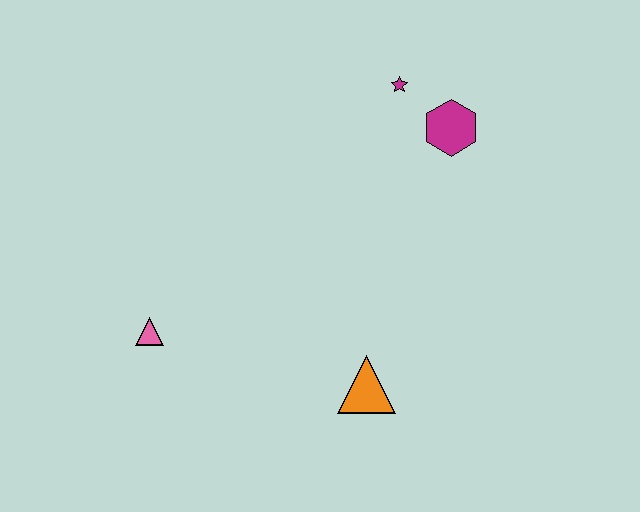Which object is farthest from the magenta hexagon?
The pink triangle is farthest from the magenta hexagon.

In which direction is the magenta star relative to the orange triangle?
The magenta star is above the orange triangle.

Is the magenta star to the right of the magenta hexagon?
No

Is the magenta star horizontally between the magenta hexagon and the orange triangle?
Yes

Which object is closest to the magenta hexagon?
The magenta star is closest to the magenta hexagon.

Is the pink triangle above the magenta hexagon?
No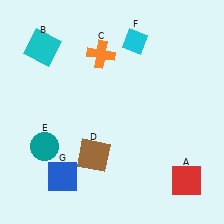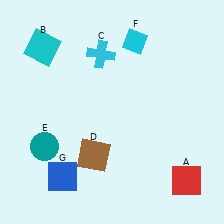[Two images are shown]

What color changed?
The cross (C) changed from orange in Image 1 to cyan in Image 2.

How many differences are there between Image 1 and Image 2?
There is 1 difference between the two images.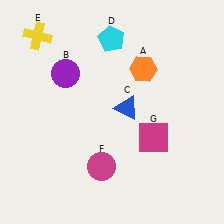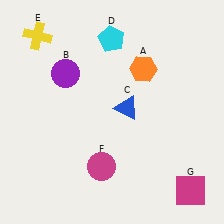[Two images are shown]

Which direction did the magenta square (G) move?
The magenta square (G) moved down.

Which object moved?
The magenta square (G) moved down.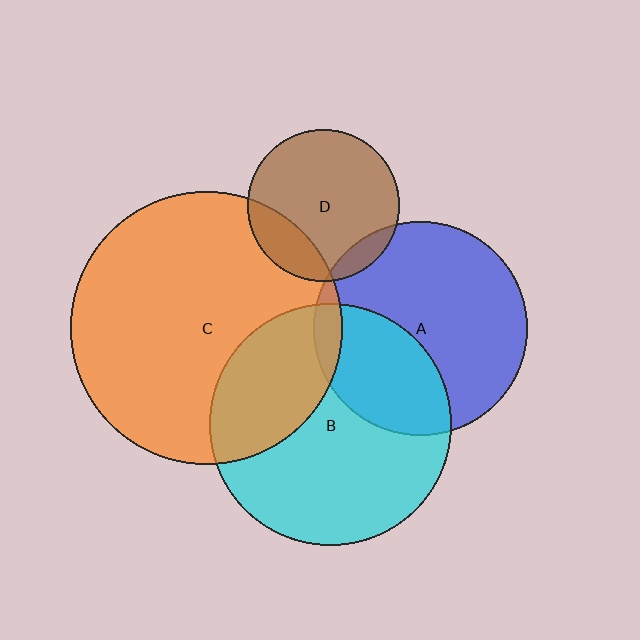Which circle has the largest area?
Circle C (orange).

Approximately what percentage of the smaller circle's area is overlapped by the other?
Approximately 35%.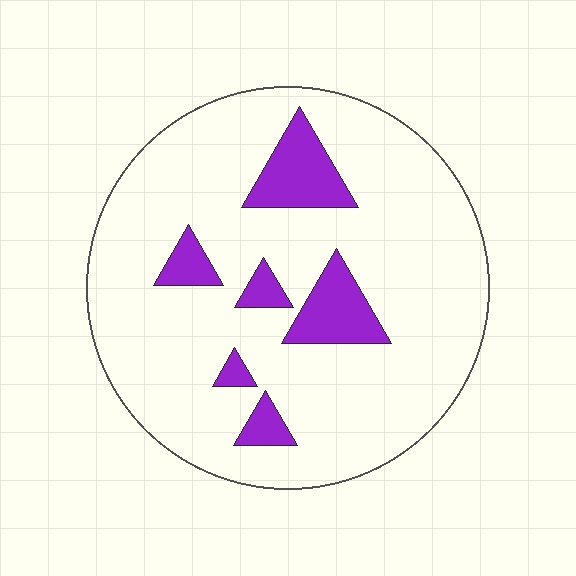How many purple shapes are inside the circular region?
6.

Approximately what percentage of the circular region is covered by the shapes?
Approximately 15%.